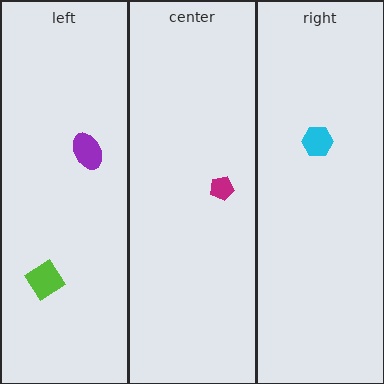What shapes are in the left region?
The purple ellipse, the lime diamond.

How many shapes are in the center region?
1.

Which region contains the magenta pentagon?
The center region.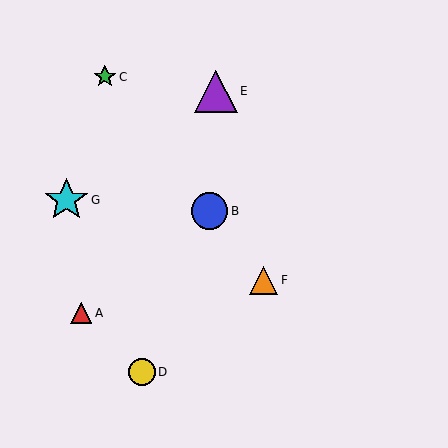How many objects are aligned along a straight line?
3 objects (B, C, F) are aligned along a straight line.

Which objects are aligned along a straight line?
Objects B, C, F are aligned along a straight line.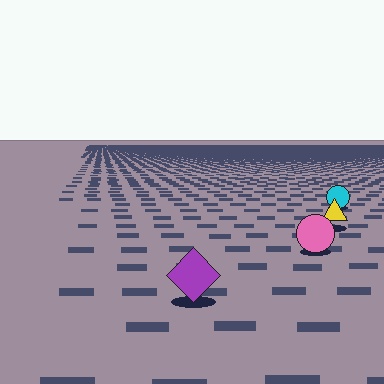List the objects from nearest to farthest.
From nearest to farthest: the purple diamond, the pink circle, the yellow triangle, the cyan circle.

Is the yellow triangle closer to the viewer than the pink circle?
No. The pink circle is closer — you can tell from the texture gradient: the ground texture is coarser near it.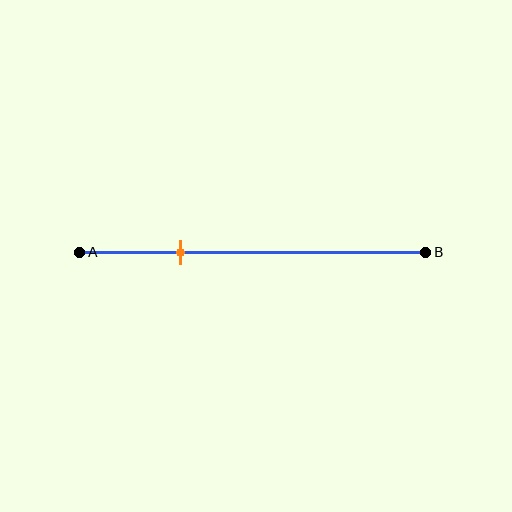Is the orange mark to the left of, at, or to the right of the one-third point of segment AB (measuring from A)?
The orange mark is to the left of the one-third point of segment AB.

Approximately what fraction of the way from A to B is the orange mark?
The orange mark is approximately 30% of the way from A to B.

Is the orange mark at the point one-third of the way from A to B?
No, the mark is at about 30% from A, not at the 33% one-third point.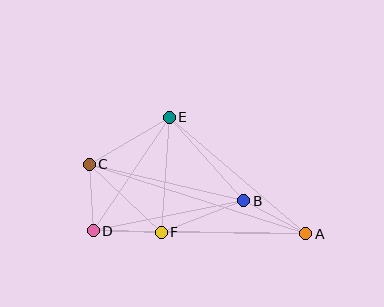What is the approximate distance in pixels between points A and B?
The distance between A and B is approximately 70 pixels.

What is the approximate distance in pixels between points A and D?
The distance between A and D is approximately 212 pixels.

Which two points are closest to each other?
Points C and D are closest to each other.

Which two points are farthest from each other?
Points A and C are farthest from each other.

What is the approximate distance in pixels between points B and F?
The distance between B and F is approximately 88 pixels.